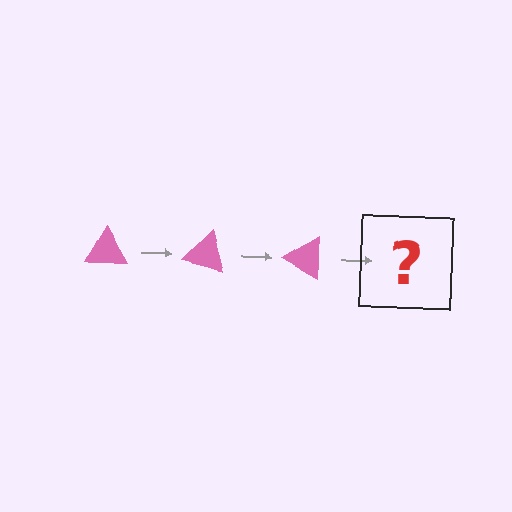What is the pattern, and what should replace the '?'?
The pattern is that the triangle rotates 15 degrees each step. The '?' should be a pink triangle rotated 45 degrees.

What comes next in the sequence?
The next element should be a pink triangle rotated 45 degrees.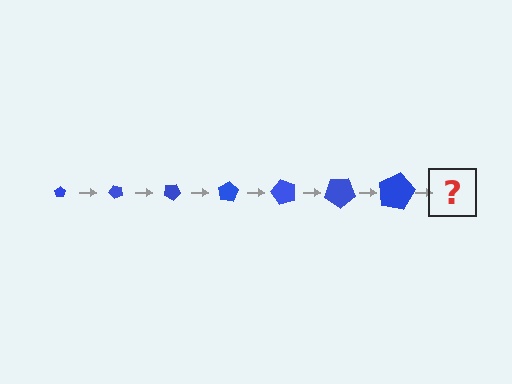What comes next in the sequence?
The next element should be a pentagon, larger than the previous one and rotated 350 degrees from the start.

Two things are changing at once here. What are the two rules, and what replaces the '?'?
The two rules are that the pentagon grows larger each step and it rotates 50 degrees each step. The '?' should be a pentagon, larger than the previous one and rotated 350 degrees from the start.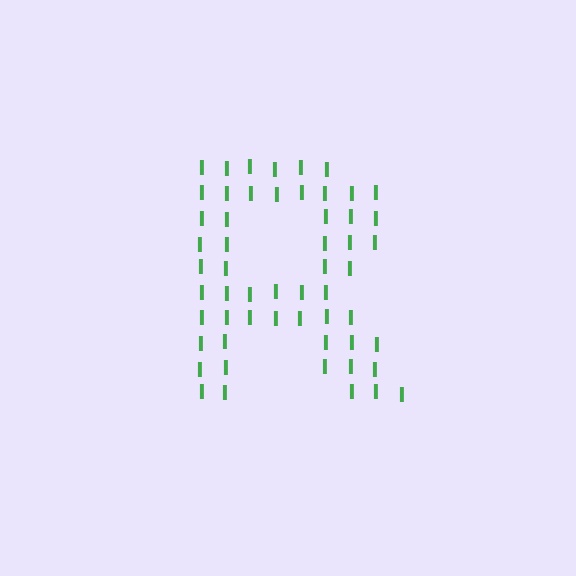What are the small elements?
The small elements are letter I's.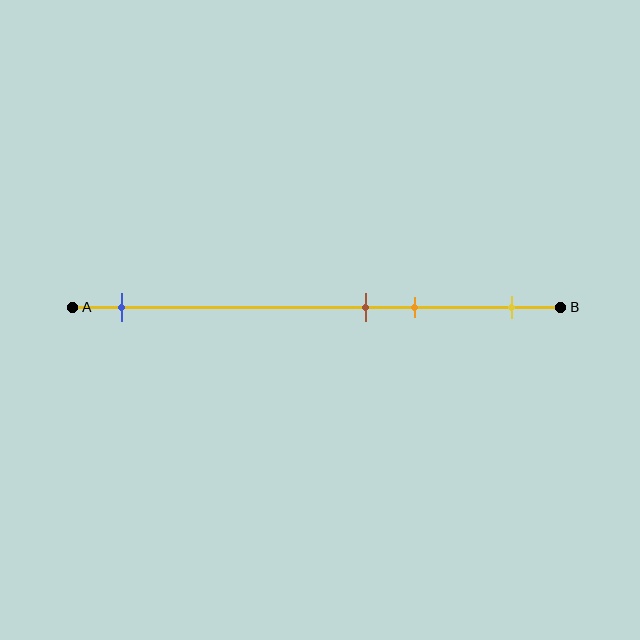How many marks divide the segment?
There are 4 marks dividing the segment.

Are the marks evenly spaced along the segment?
No, the marks are not evenly spaced.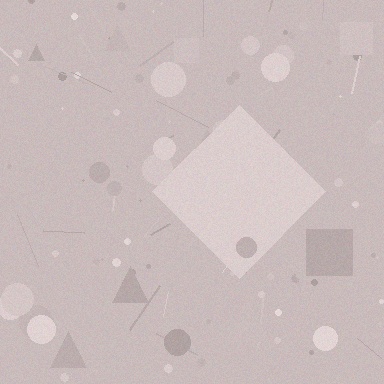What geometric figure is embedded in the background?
A diamond is embedded in the background.